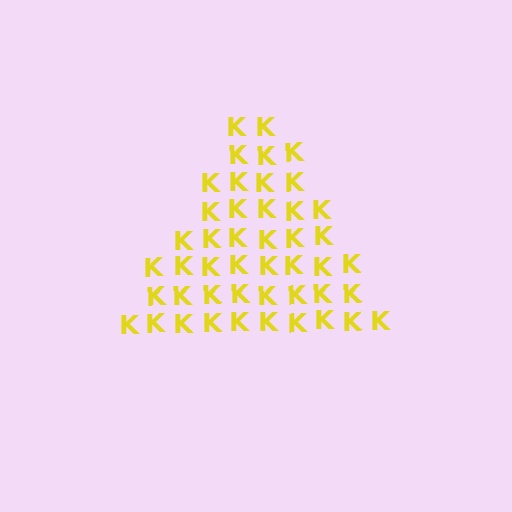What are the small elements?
The small elements are letter K's.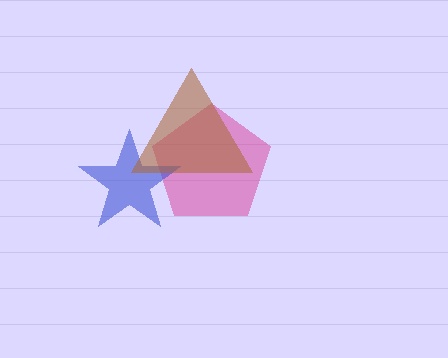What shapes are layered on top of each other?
The layered shapes are: a magenta pentagon, a blue star, a brown triangle.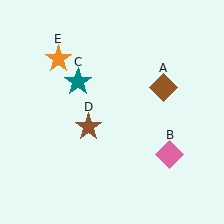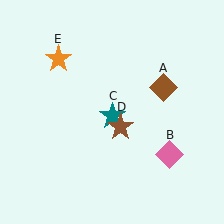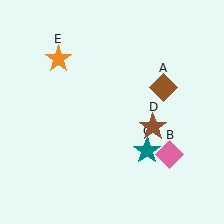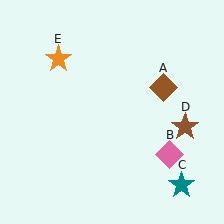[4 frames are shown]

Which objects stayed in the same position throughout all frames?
Brown diamond (object A) and pink diamond (object B) and orange star (object E) remained stationary.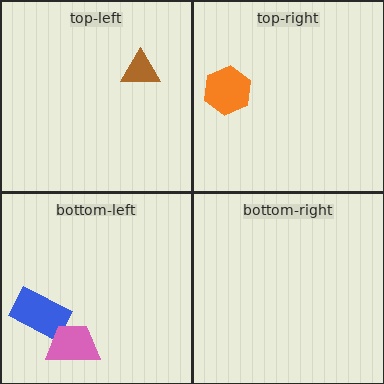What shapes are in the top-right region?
The orange hexagon.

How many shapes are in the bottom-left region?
2.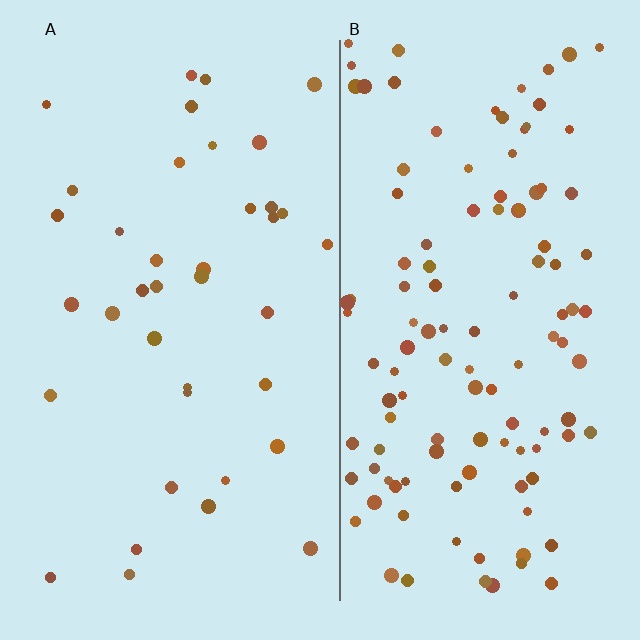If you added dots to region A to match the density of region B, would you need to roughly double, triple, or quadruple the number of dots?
Approximately triple.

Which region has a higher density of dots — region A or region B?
B (the right).